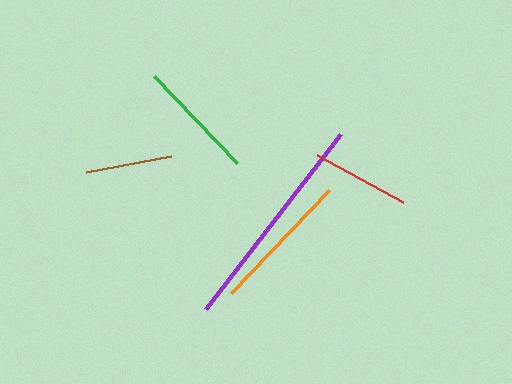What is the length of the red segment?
The red segment is approximately 98 pixels long.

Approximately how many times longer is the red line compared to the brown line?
The red line is approximately 1.1 times the length of the brown line.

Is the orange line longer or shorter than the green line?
The orange line is longer than the green line.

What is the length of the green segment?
The green segment is approximately 121 pixels long.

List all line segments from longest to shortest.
From longest to shortest: purple, orange, green, red, brown.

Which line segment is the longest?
The purple line is the longest at approximately 221 pixels.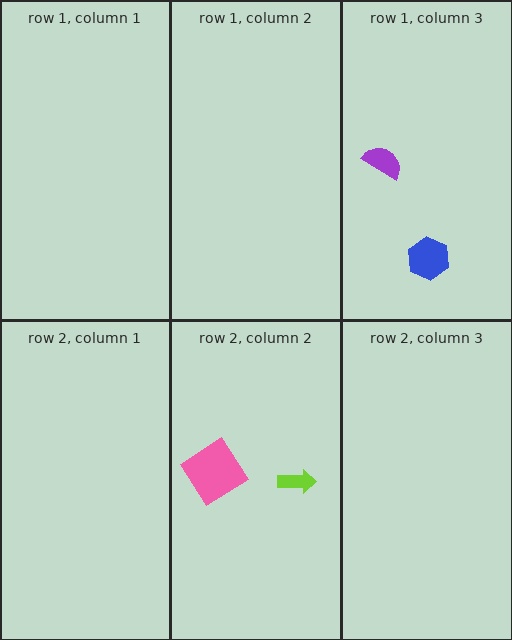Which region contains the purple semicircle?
The row 1, column 3 region.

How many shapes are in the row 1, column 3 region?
2.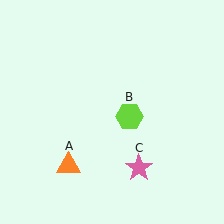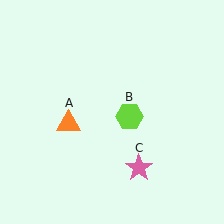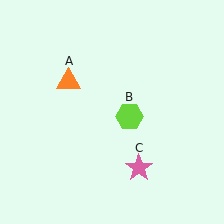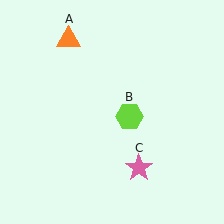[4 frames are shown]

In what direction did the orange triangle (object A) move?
The orange triangle (object A) moved up.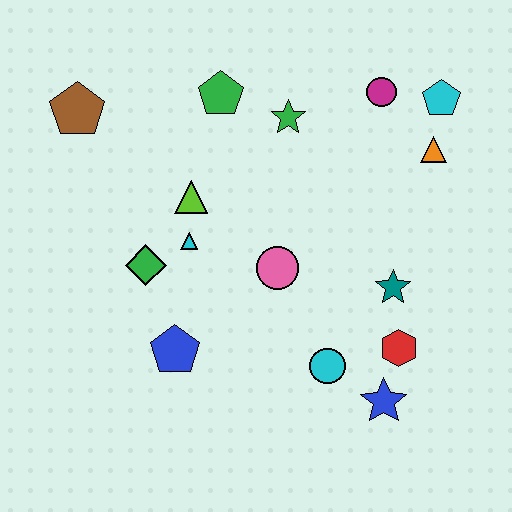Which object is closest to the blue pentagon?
The green diamond is closest to the blue pentagon.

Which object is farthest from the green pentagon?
The blue star is farthest from the green pentagon.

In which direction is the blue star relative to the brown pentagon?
The blue star is to the right of the brown pentagon.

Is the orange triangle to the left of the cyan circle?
No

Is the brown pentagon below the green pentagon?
Yes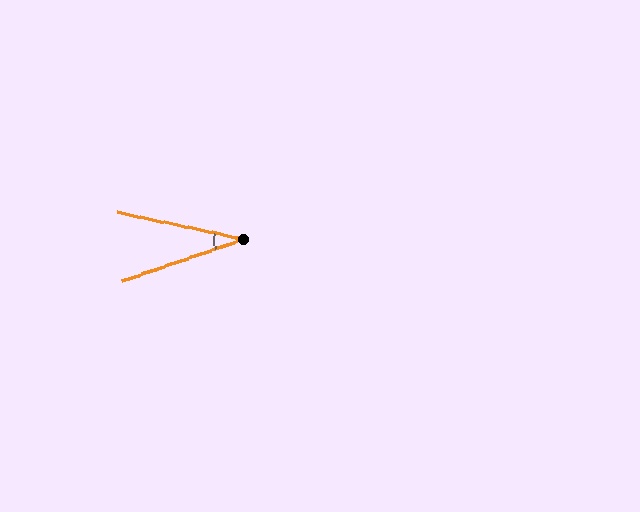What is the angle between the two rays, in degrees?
Approximately 31 degrees.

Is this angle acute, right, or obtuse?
It is acute.